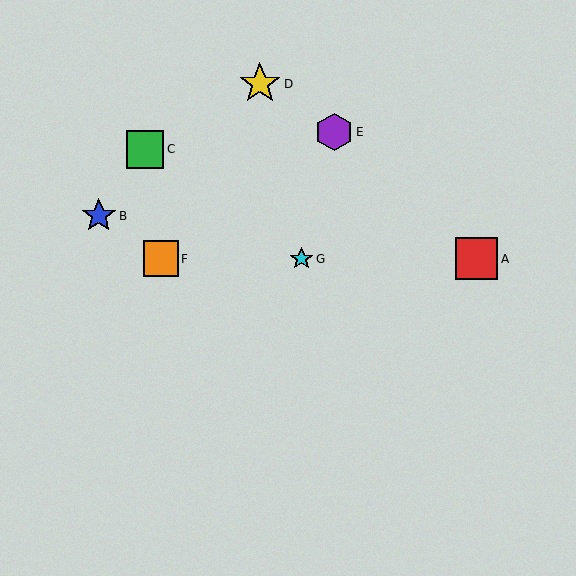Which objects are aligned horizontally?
Objects A, F, G are aligned horizontally.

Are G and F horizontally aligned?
Yes, both are at y≈259.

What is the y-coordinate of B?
Object B is at y≈216.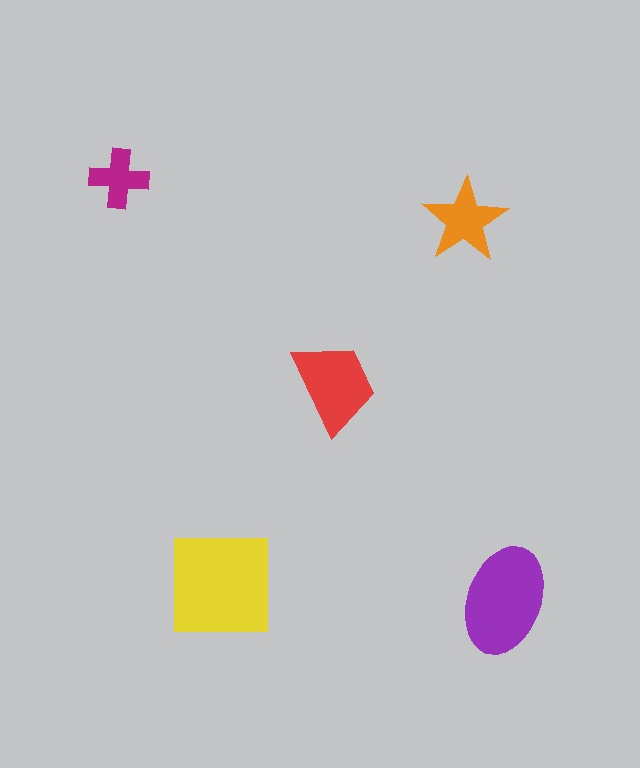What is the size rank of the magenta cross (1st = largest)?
5th.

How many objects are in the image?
There are 5 objects in the image.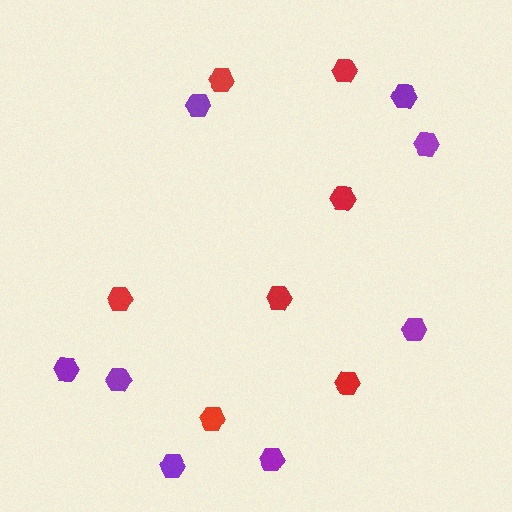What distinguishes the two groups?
There are 2 groups: one group of red hexagons (7) and one group of purple hexagons (8).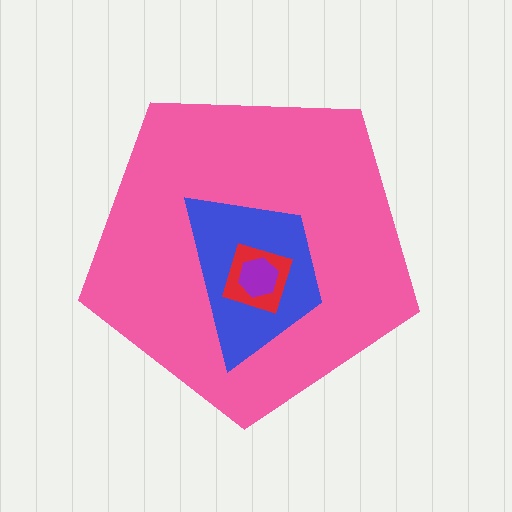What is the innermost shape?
The purple hexagon.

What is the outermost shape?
The pink pentagon.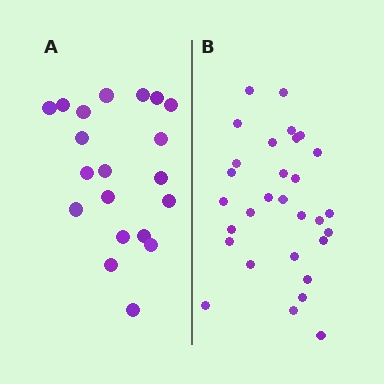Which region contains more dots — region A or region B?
Region B (the right region) has more dots.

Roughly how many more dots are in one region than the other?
Region B has roughly 10 or so more dots than region A.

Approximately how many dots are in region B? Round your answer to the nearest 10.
About 30 dots.